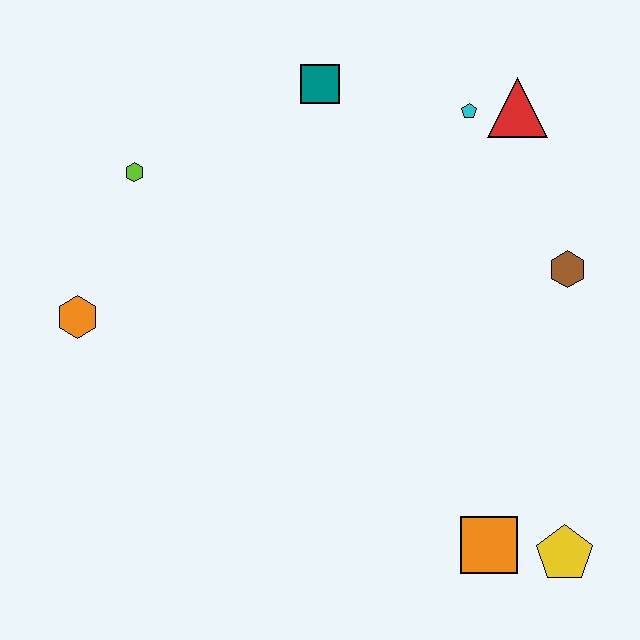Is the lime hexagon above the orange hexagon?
Yes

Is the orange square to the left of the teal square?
No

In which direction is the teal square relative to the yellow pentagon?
The teal square is above the yellow pentagon.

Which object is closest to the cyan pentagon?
The red triangle is closest to the cyan pentagon.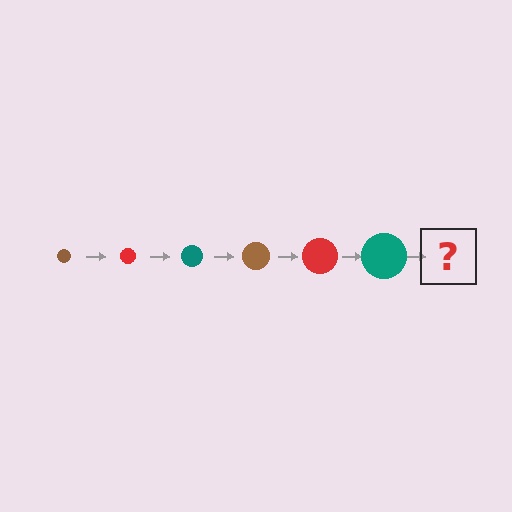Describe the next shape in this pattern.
It should be a brown circle, larger than the previous one.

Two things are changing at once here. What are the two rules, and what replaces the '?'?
The two rules are that the circle grows larger each step and the color cycles through brown, red, and teal. The '?' should be a brown circle, larger than the previous one.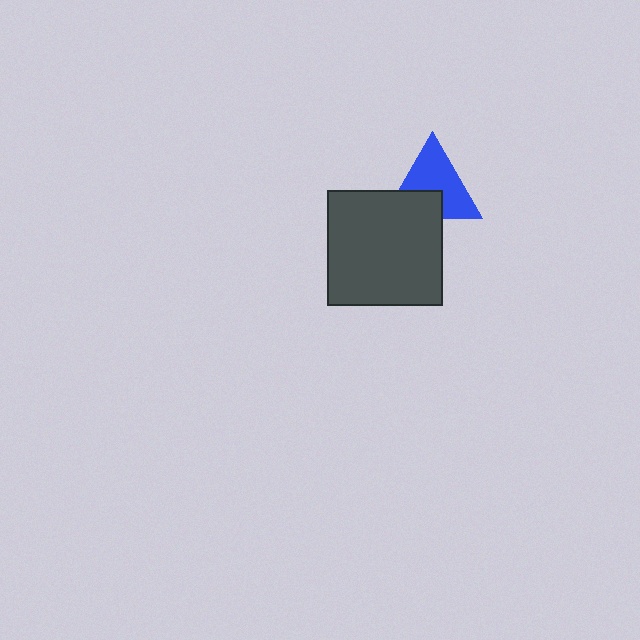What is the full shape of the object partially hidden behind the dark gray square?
The partially hidden object is a blue triangle.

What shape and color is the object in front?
The object in front is a dark gray square.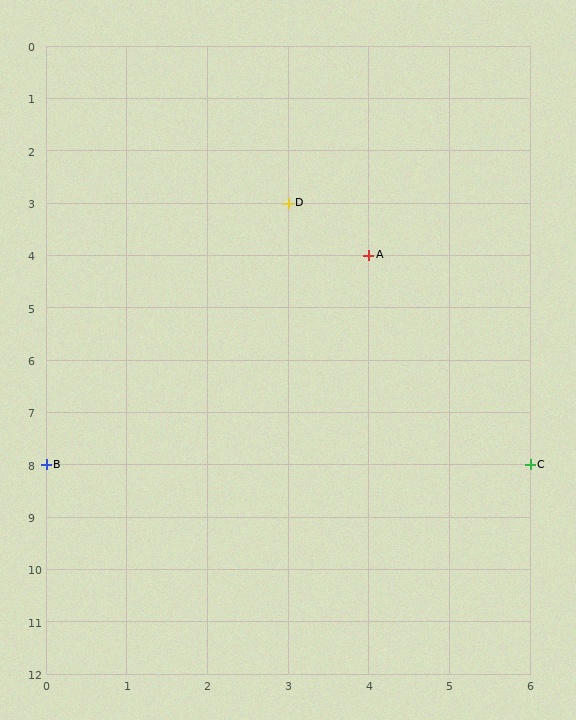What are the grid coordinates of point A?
Point A is at grid coordinates (4, 4).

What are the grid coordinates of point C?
Point C is at grid coordinates (6, 8).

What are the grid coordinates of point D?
Point D is at grid coordinates (3, 3).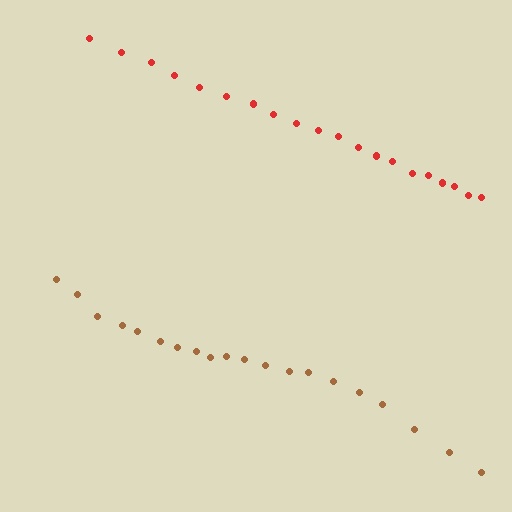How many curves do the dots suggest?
There are 2 distinct paths.